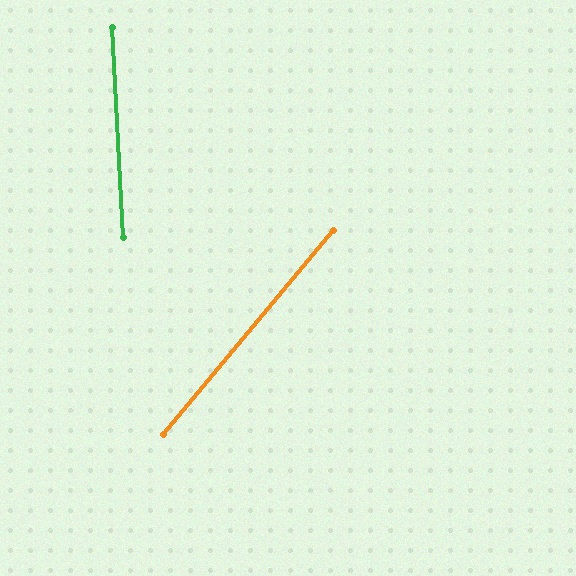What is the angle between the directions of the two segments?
Approximately 43 degrees.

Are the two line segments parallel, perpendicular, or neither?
Neither parallel nor perpendicular — they differ by about 43°.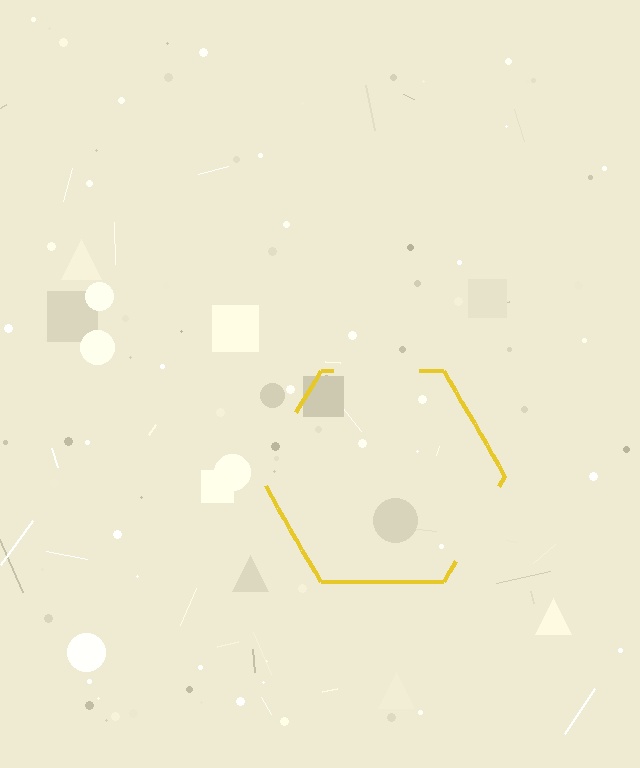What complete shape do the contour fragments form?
The contour fragments form a hexagon.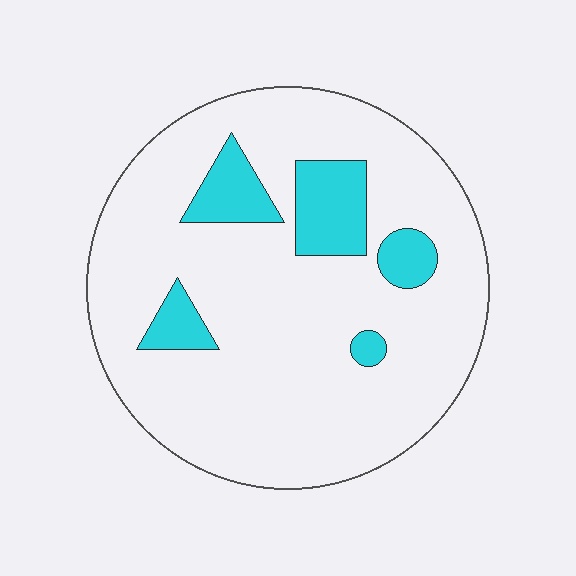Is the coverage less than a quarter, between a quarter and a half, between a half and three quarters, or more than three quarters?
Less than a quarter.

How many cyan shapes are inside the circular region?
5.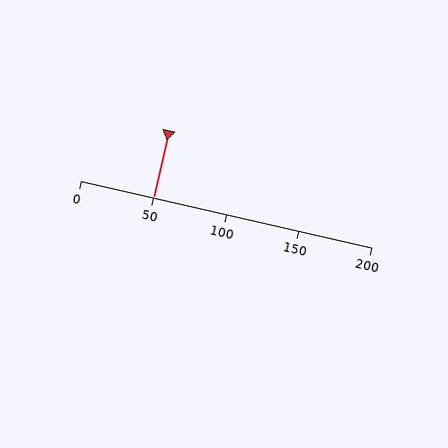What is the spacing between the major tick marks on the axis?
The major ticks are spaced 50 apart.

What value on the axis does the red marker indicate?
The marker indicates approximately 50.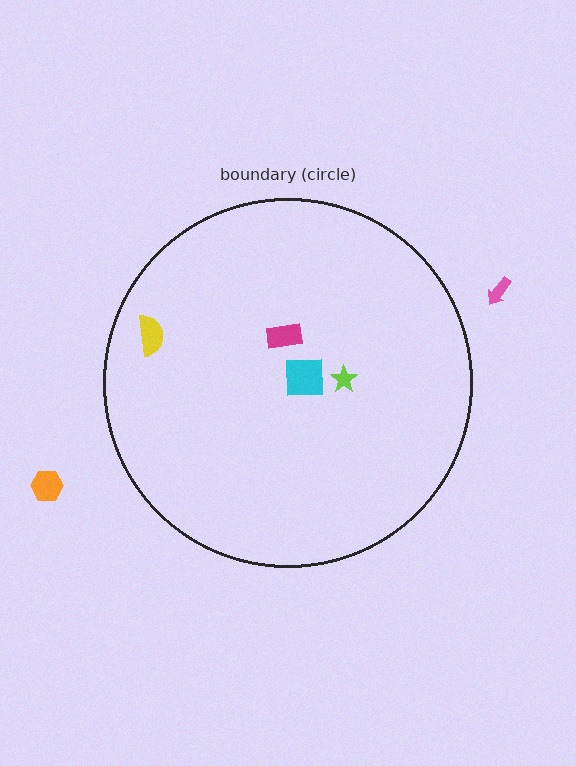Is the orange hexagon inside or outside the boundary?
Outside.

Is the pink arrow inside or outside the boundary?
Outside.